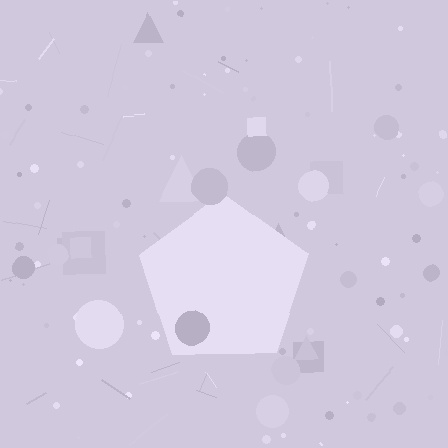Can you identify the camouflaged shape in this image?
The camouflaged shape is a pentagon.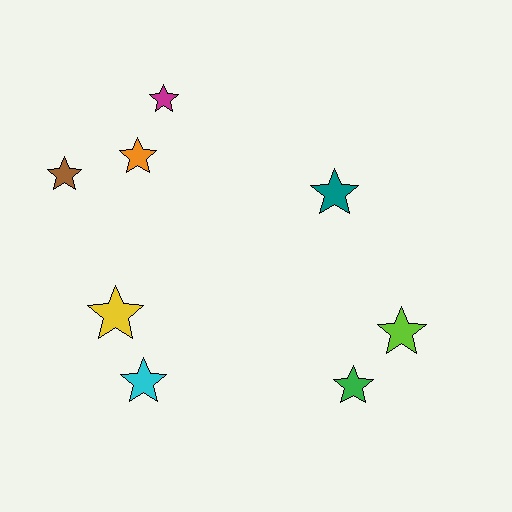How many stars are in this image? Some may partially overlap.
There are 8 stars.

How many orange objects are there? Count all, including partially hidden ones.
There is 1 orange object.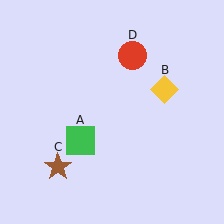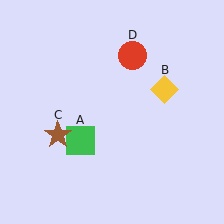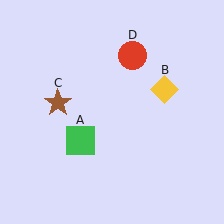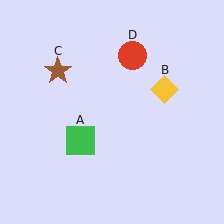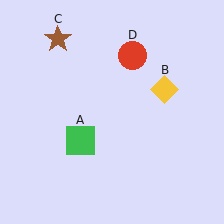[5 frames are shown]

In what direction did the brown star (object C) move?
The brown star (object C) moved up.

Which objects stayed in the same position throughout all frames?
Green square (object A) and yellow diamond (object B) and red circle (object D) remained stationary.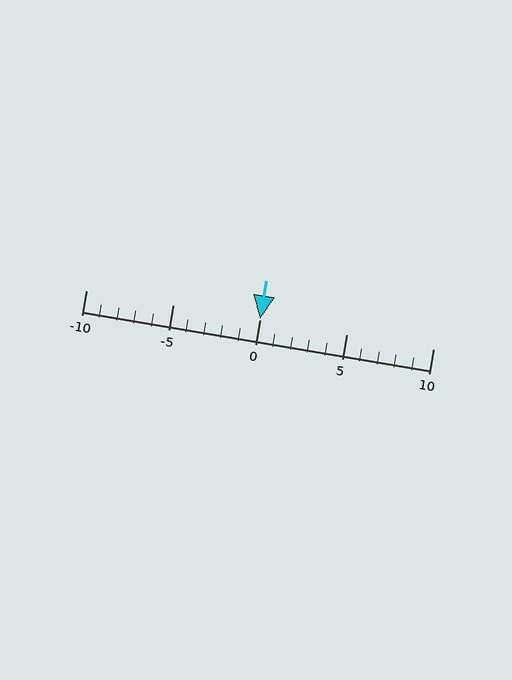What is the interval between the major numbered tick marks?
The major tick marks are spaced 5 units apart.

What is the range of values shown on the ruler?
The ruler shows values from -10 to 10.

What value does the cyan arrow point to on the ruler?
The cyan arrow points to approximately 0.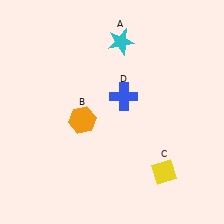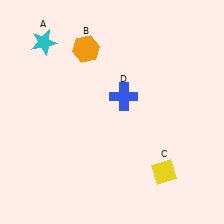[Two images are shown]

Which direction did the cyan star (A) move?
The cyan star (A) moved left.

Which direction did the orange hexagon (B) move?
The orange hexagon (B) moved up.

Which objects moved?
The objects that moved are: the cyan star (A), the orange hexagon (B).